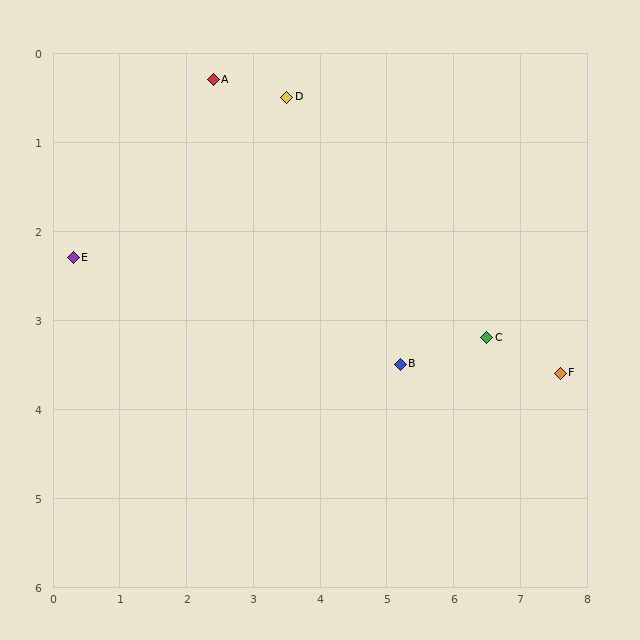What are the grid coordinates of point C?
Point C is at approximately (6.5, 3.2).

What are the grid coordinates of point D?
Point D is at approximately (3.5, 0.5).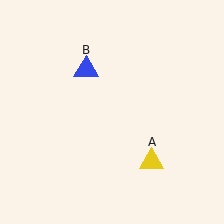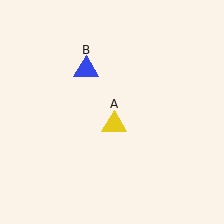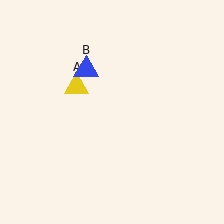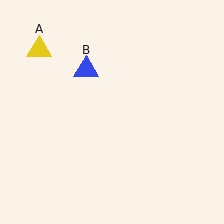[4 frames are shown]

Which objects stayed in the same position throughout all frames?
Blue triangle (object B) remained stationary.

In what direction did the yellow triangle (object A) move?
The yellow triangle (object A) moved up and to the left.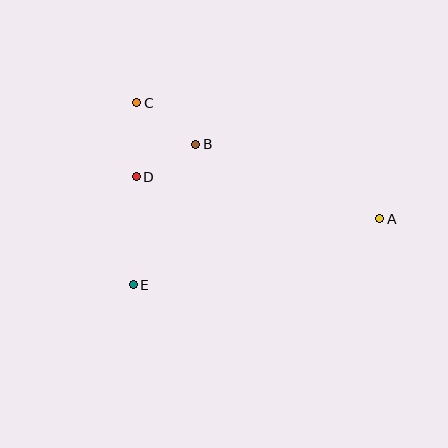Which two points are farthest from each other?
Points A and C are farthest from each other.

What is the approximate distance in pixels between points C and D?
The distance between C and D is approximately 74 pixels.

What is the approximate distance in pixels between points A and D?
The distance between A and D is approximately 247 pixels.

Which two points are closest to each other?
Points B and D are closest to each other.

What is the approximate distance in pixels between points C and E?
The distance between C and E is approximately 182 pixels.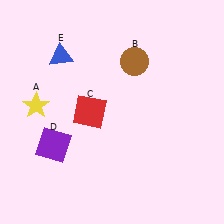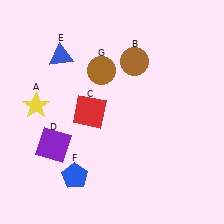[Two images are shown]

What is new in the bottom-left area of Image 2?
A blue pentagon (F) was added in the bottom-left area of Image 2.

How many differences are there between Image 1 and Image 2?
There are 2 differences between the two images.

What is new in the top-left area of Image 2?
A brown circle (G) was added in the top-left area of Image 2.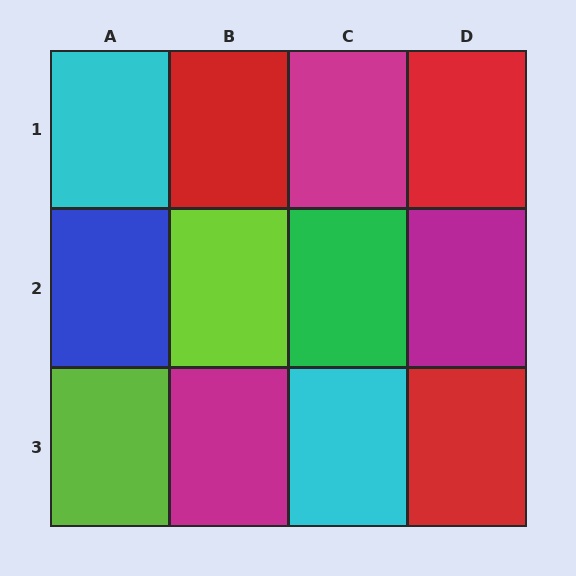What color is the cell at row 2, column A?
Blue.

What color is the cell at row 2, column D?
Magenta.